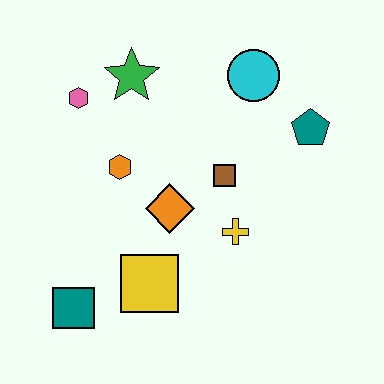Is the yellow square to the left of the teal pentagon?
Yes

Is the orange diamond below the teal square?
No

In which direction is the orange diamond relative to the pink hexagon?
The orange diamond is below the pink hexagon.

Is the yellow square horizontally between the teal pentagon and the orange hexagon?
Yes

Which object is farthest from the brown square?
The teal square is farthest from the brown square.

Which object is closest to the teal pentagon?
The cyan circle is closest to the teal pentagon.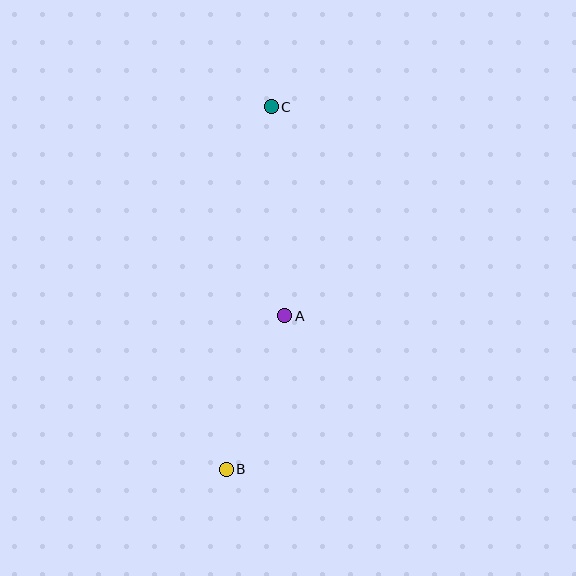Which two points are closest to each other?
Points A and B are closest to each other.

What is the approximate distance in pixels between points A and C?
The distance between A and C is approximately 209 pixels.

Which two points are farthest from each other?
Points B and C are farthest from each other.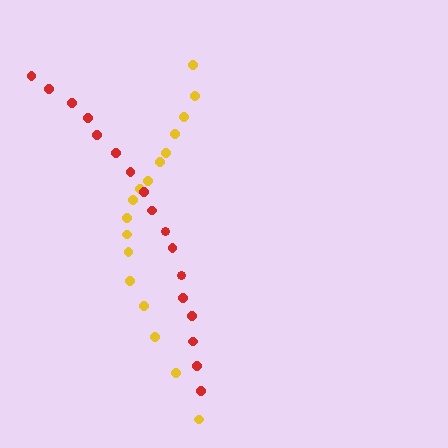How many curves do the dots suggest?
There are 2 distinct paths.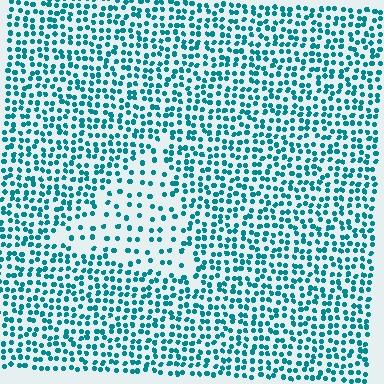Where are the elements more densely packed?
The elements are more densely packed outside the triangle boundary.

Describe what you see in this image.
The image contains small teal elements arranged at two different densities. A triangle-shaped region is visible where the elements are less densely packed than the surrounding area.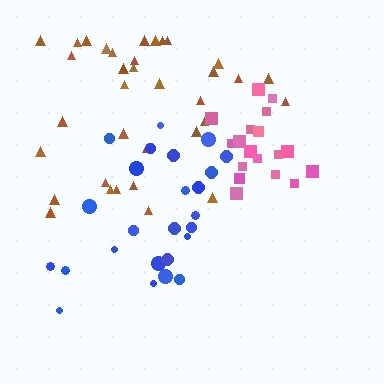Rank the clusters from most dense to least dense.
pink, blue, brown.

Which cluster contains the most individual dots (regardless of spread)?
Brown (35).